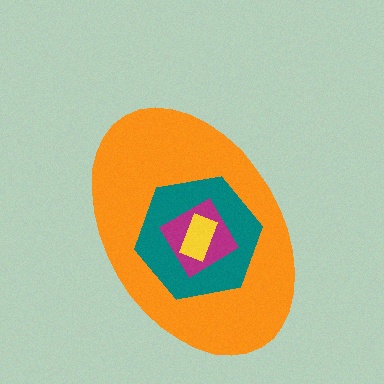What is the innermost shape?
The yellow rectangle.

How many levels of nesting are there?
4.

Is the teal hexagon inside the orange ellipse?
Yes.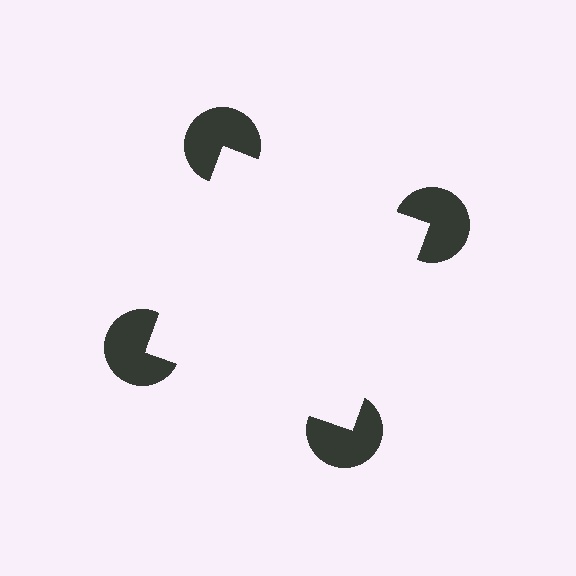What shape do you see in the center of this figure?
An illusory square — its edges are inferred from the aligned wedge cuts in the pac-man discs, not physically drawn.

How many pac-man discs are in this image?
There are 4 — one at each vertex of the illusory square.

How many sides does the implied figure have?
4 sides.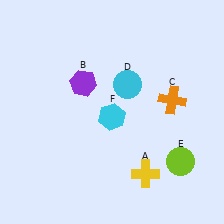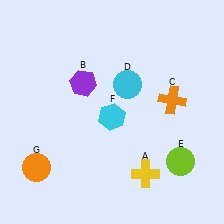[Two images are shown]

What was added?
An orange circle (G) was added in Image 2.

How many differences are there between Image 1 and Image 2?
There is 1 difference between the two images.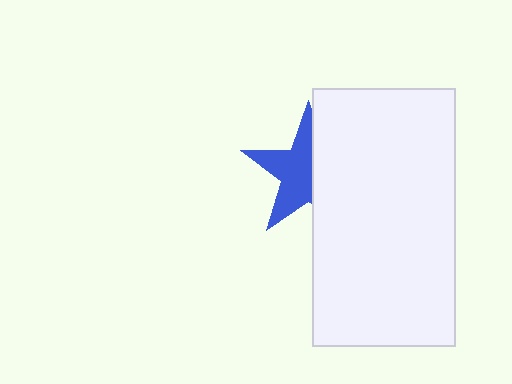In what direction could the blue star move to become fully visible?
The blue star could move left. That would shift it out from behind the white rectangle entirely.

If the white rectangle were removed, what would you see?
You would see the complete blue star.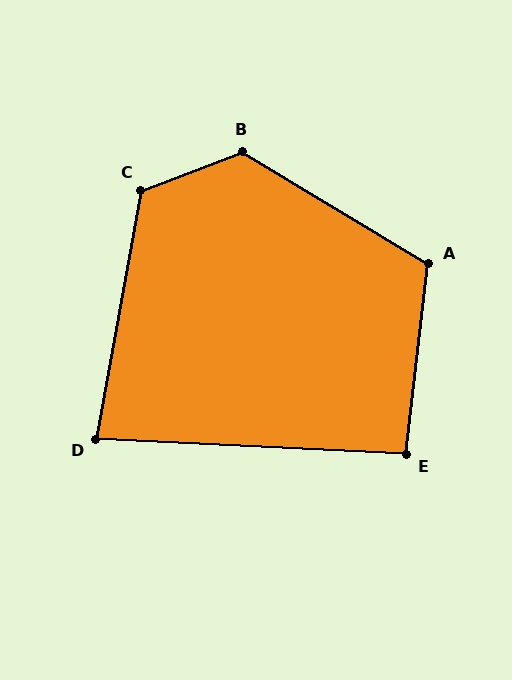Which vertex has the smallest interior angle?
D, at approximately 82 degrees.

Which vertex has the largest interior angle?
B, at approximately 128 degrees.